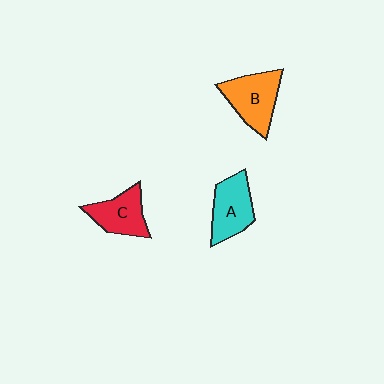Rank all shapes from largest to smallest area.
From largest to smallest: B (orange), A (cyan), C (red).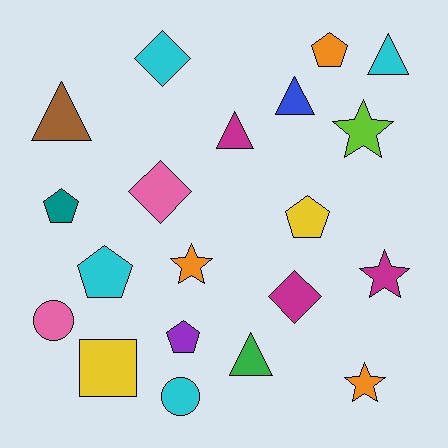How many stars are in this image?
There are 4 stars.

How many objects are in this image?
There are 20 objects.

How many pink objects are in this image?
There are 2 pink objects.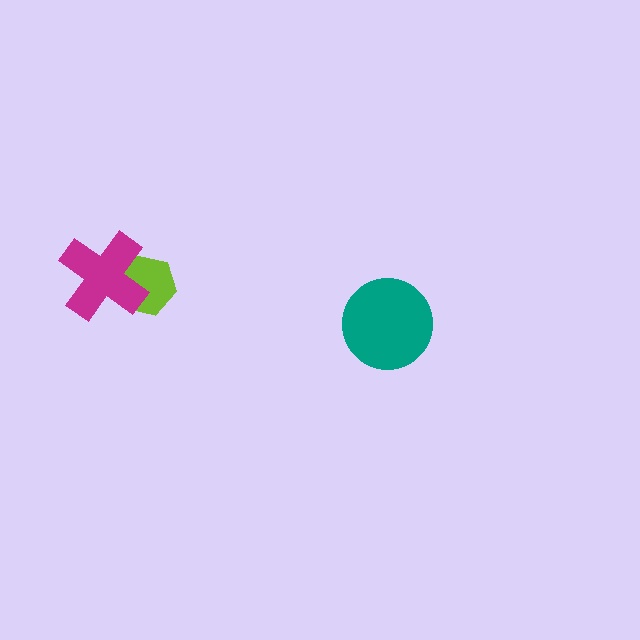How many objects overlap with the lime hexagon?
1 object overlaps with the lime hexagon.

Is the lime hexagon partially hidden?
Yes, it is partially covered by another shape.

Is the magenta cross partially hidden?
No, no other shape covers it.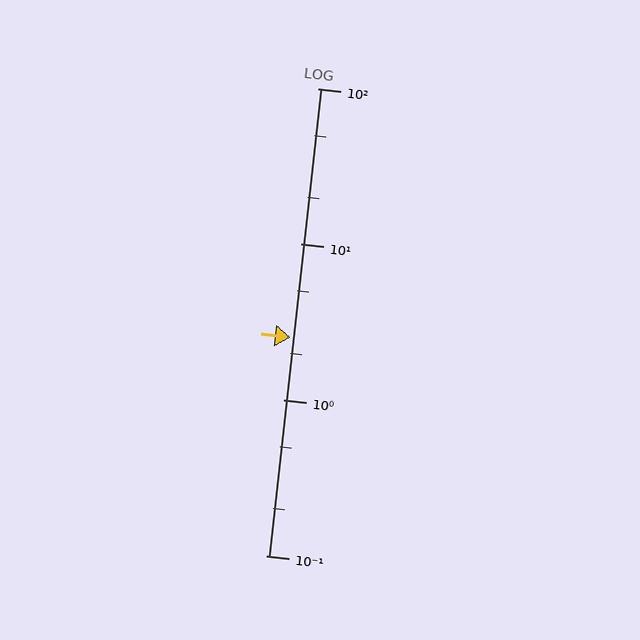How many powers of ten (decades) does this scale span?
The scale spans 3 decades, from 0.1 to 100.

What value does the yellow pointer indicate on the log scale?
The pointer indicates approximately 2.5.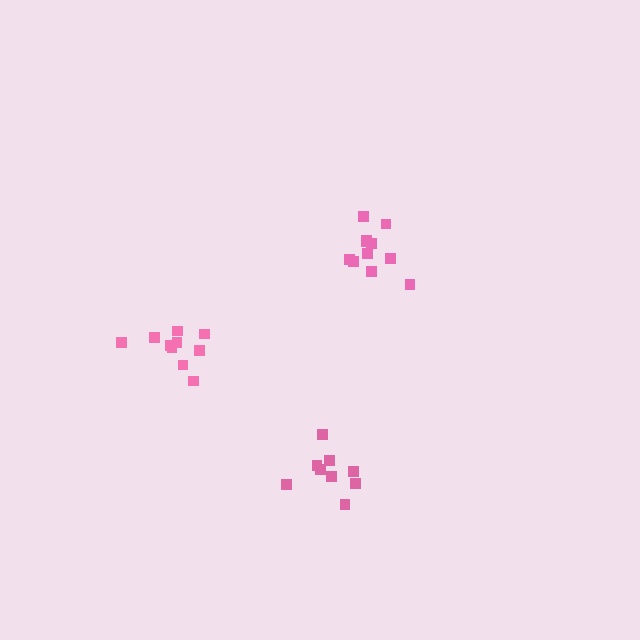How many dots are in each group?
Group 1: 10 dots, Group 2: 11 dots, Group 3: 9 dots (30 total).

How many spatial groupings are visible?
There are 3 spatial groupings.